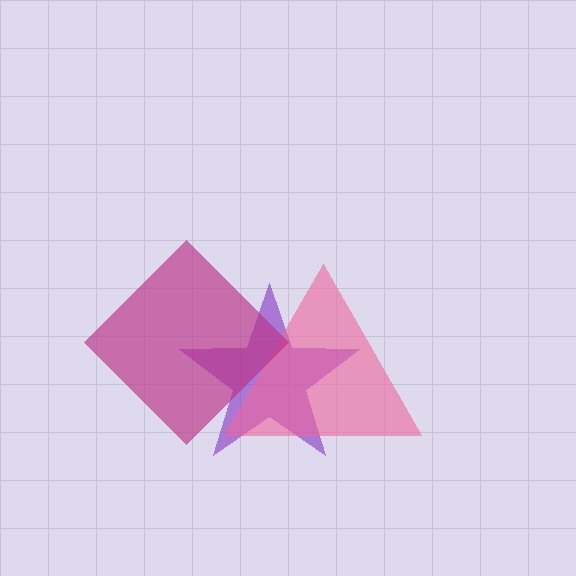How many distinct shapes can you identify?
There are 3 distinct shapes: a purple star, a pink triangle, a magenta diamond.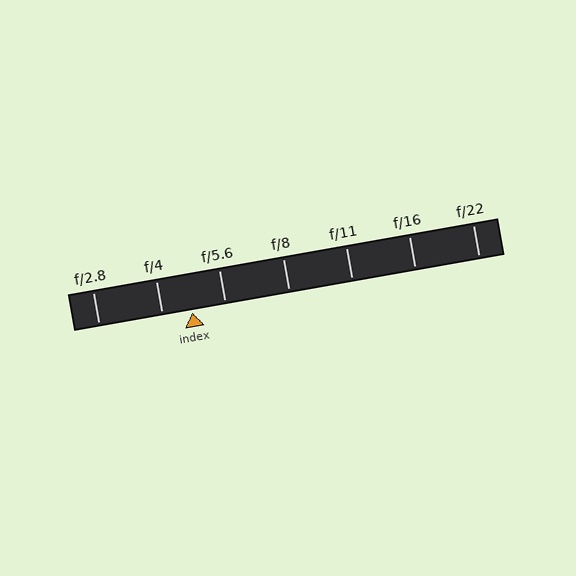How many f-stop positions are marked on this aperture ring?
There are 7 f-stop positions marked.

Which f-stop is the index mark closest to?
The index mark is closest to f/4.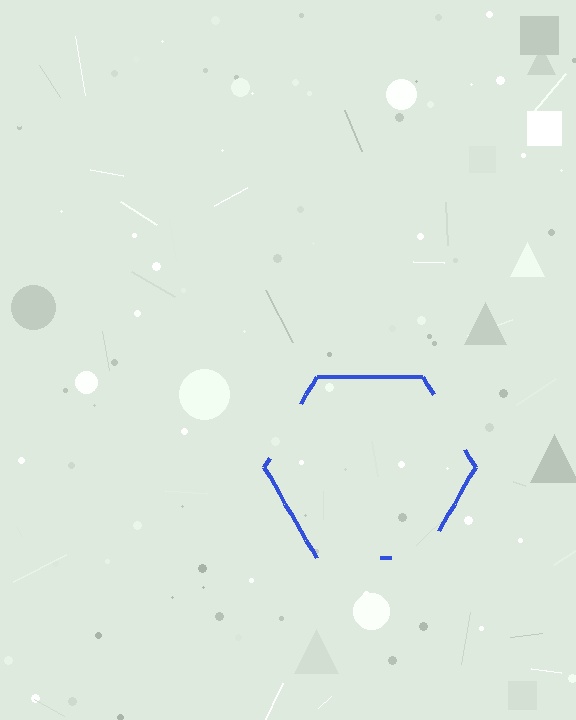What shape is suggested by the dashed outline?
The dashed outline suggests a hexagon.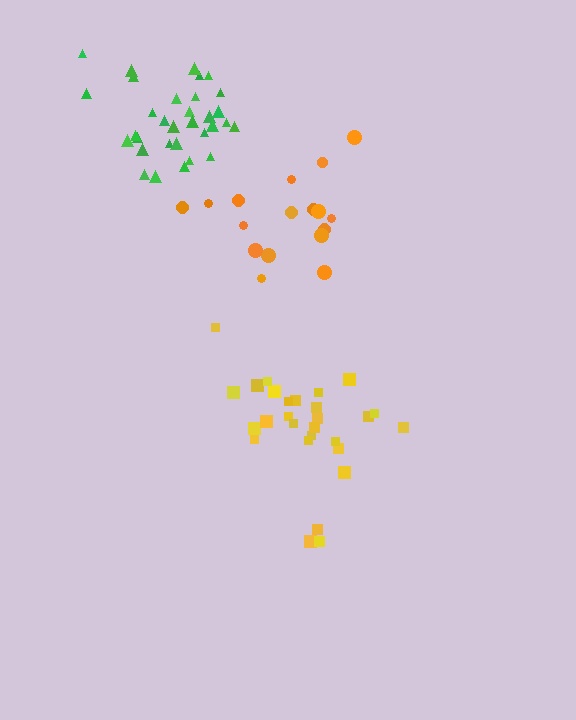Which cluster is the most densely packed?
Green.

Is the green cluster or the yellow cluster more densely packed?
Green.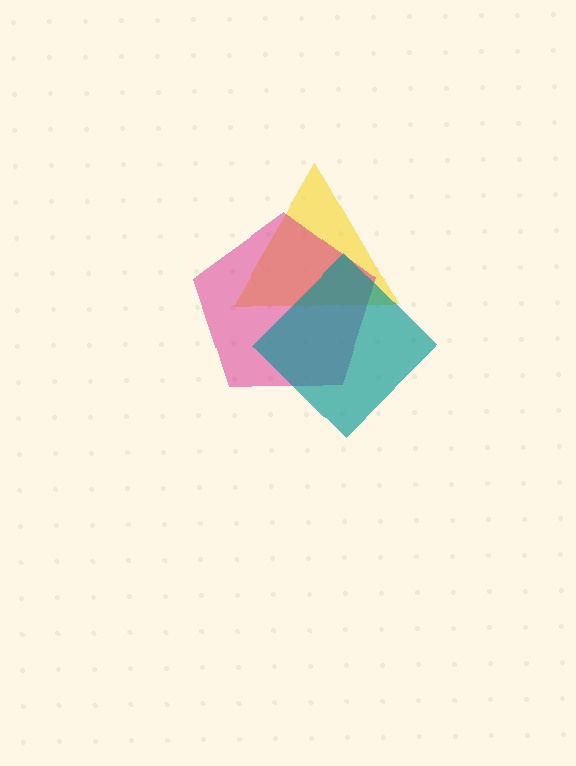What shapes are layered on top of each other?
The layered shapes are: a yellow triangle, a magenta pentagon, a teal diamond.